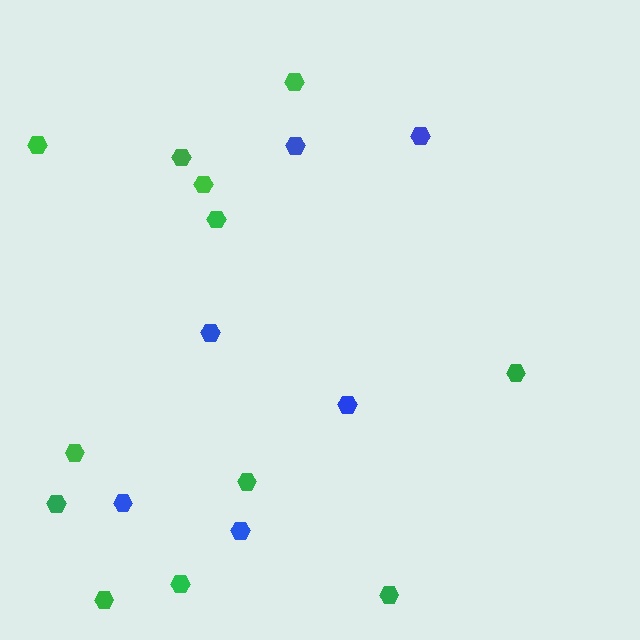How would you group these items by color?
There are 2 groups: one group of blue hexagons (6) and one group of green hexagons (12).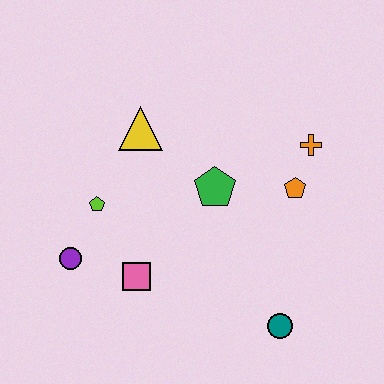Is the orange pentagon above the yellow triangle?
No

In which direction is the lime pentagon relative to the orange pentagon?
The lime pentagon is to the left of the orange pentagon.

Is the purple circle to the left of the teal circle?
Yes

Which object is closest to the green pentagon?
The orange pentagon is closest to the green pentagon.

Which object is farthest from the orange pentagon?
The purple circle is farthest from the orange pentagon.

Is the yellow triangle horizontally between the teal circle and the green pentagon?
No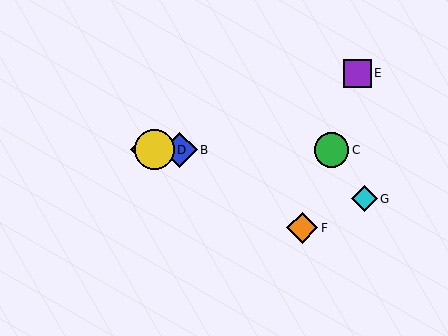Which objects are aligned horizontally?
Objects A, B, C, D are aligned horizontally.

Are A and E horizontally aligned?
No, A is at y≈150 and E is at y≈73.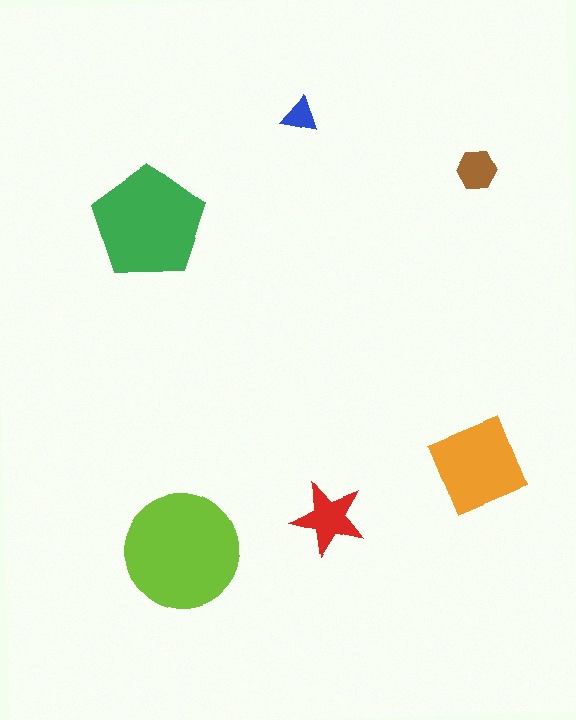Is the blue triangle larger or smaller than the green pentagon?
Smaller.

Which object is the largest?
The lime circle.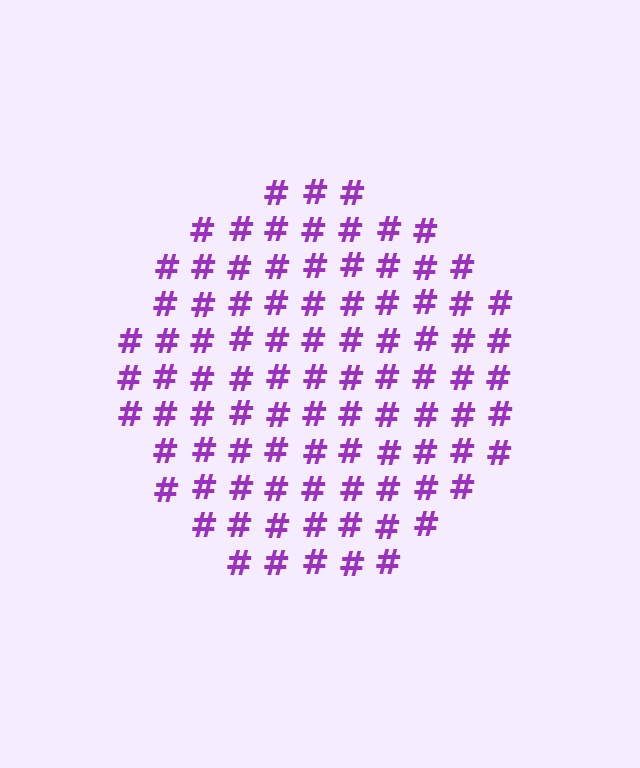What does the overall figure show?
The overall figure shows a circle.